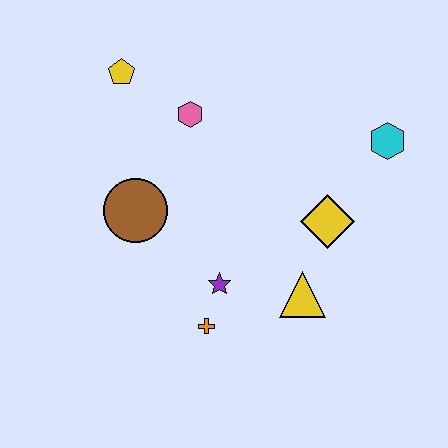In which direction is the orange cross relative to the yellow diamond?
The orange cross is to the left of the yellow diamond.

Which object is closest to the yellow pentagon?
The pink hexagon is closest to the yellow pentagon.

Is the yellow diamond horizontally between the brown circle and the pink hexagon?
No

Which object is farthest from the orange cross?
The yellow pentagon is farthest from the orange cross.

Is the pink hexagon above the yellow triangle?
Yes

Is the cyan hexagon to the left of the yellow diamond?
No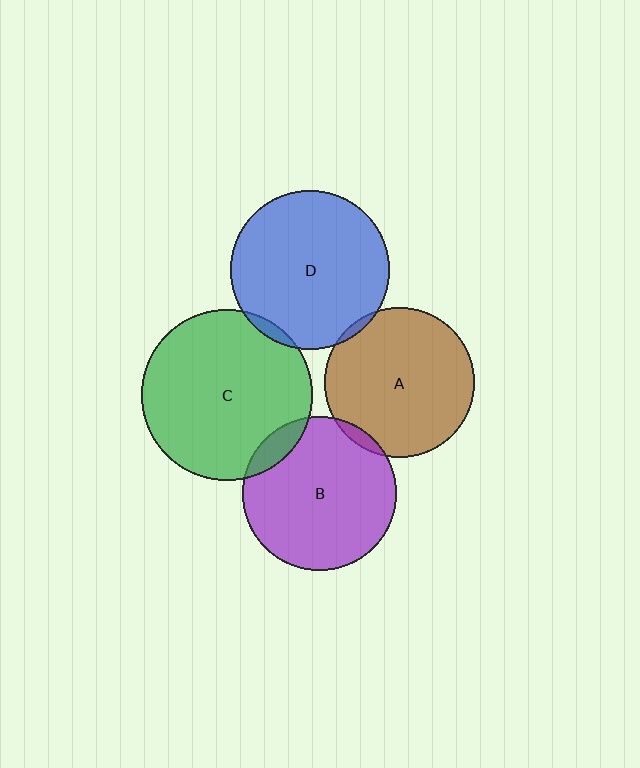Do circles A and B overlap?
Yes.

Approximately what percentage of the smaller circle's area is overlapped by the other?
Approximately 5%.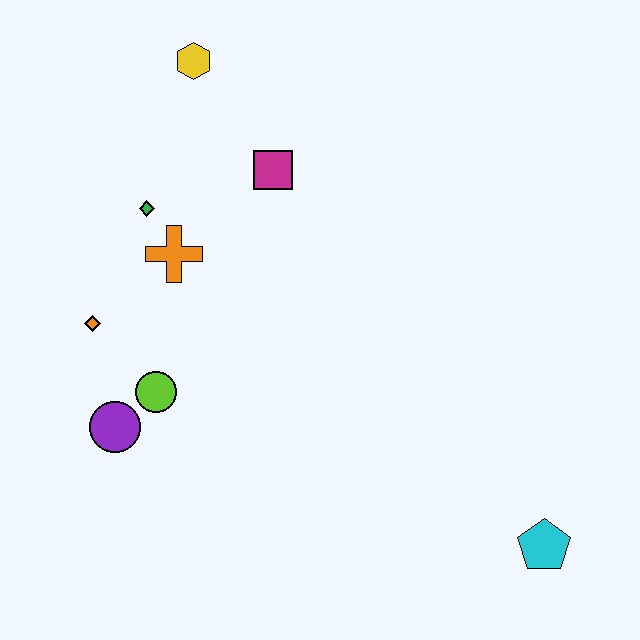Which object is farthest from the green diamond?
The cyan pentagon is farthest from the green diamond.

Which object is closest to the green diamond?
The orange cross is closest to the green diamond.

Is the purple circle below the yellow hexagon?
Yes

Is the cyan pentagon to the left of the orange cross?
No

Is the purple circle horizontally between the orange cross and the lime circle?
No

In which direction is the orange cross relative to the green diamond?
The orange cross is below the green diamond.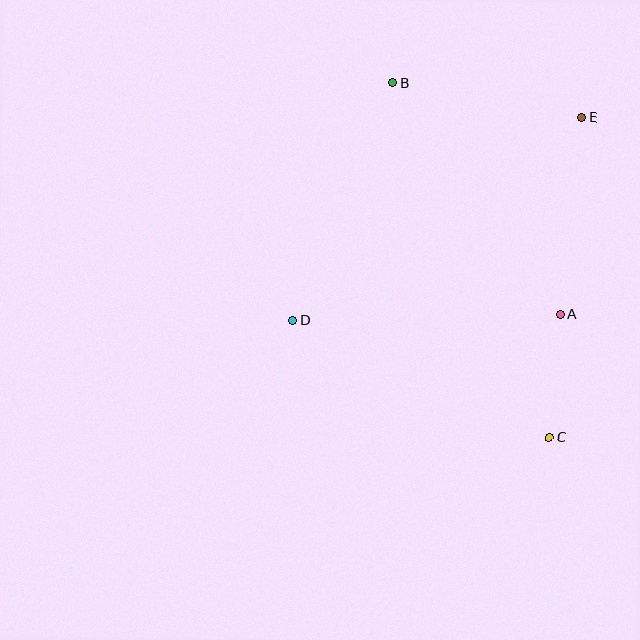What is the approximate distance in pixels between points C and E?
The distance between C and E is approximately 321 pixels.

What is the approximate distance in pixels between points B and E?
The distance between B and E is approximately 192 pixels.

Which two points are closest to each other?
Points A and C are closest to each other.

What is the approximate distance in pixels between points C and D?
The distance between C and D is approximately 282 pixels.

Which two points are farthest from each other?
Points B and C are farthest from each other.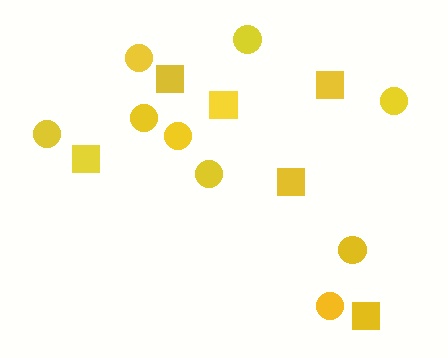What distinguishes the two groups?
There are 2 groups: one group of squares (6) and one group of circles (9).